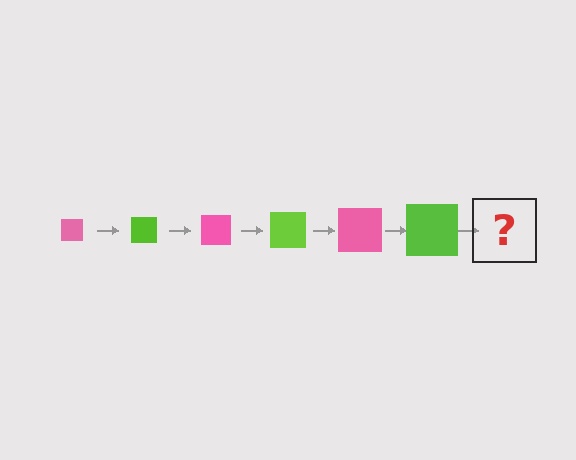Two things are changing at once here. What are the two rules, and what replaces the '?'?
The two rules are that the square grows larger each step and the color cycles through pink and lime. The '?' should be a pink square, larger than the previous one.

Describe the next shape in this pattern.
It should be a pink square, larger than the previous one.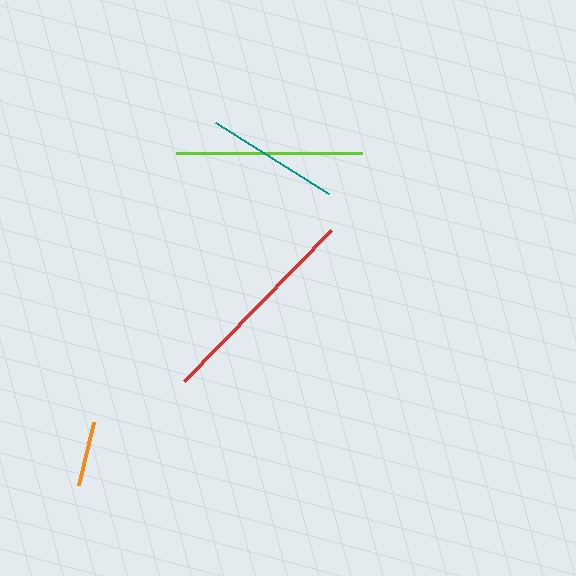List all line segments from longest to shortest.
From longest to shortest: red, lime, teal, orange.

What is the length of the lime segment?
The lime segment is approximately 187 pixels long.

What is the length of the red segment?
The red segment is approximately 211 pixels long.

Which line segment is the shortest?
The orange line is the shortest at approximately 65 pixels.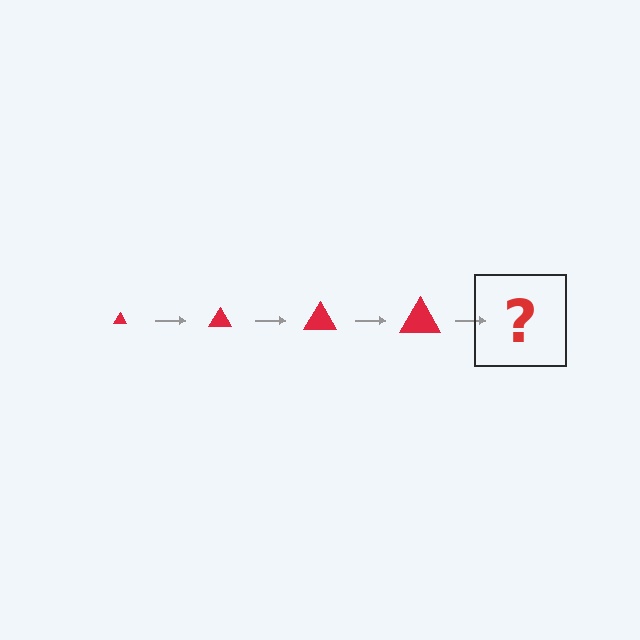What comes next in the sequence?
The next element should be a red triangle, larger than the previous one.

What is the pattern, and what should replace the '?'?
The pattern is that the triangle gets progressively larger each step. The '?' should be a red triangle, larger than the previous one.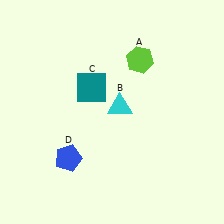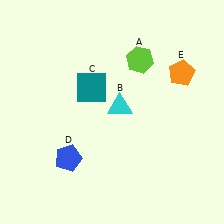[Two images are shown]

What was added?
An orange pentagon (E) was added in Image 2.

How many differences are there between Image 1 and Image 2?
There is 1 difference between the two images.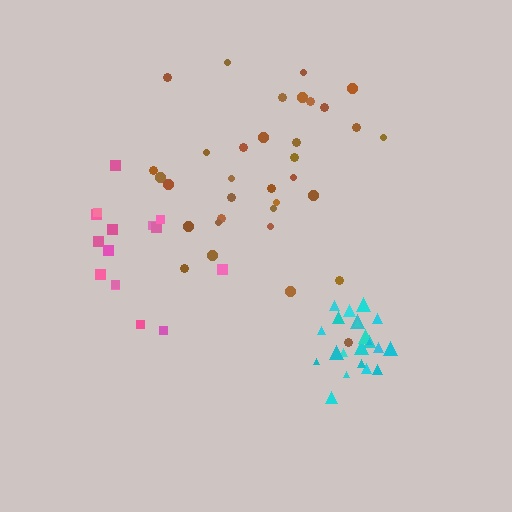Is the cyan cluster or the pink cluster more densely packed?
Cyan.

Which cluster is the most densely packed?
Cyan.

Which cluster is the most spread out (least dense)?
Pink.